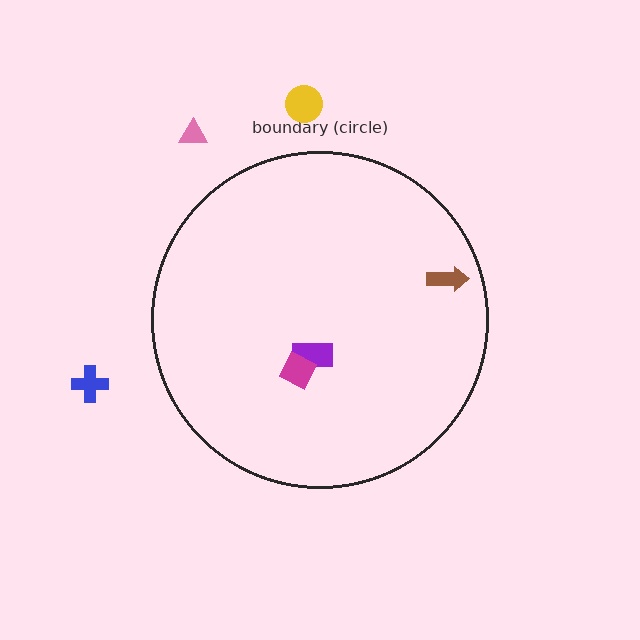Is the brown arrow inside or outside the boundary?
Inside.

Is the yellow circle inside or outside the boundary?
Outside.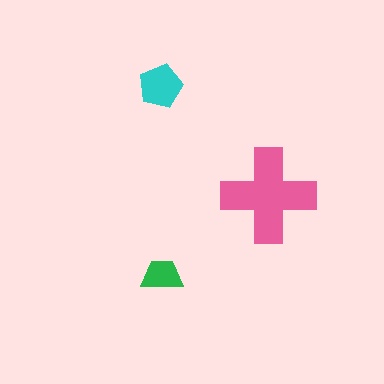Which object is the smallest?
The green trapezoid.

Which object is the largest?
The pink cross.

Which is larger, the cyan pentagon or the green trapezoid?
The cyan pentagon.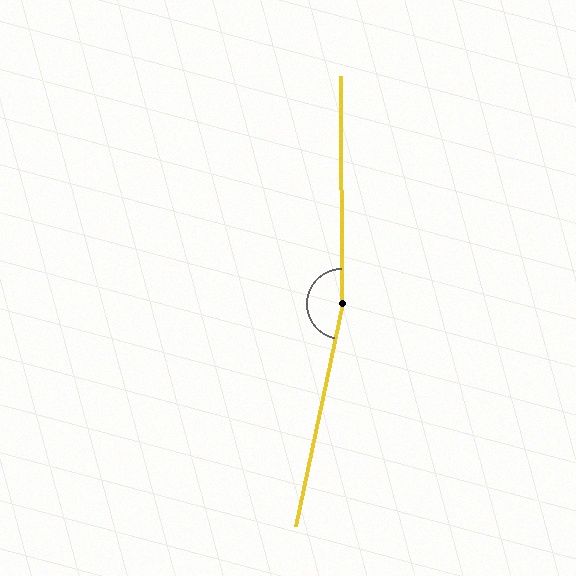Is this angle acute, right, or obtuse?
It is obtuse.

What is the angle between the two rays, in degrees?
Approximately 168 degrees.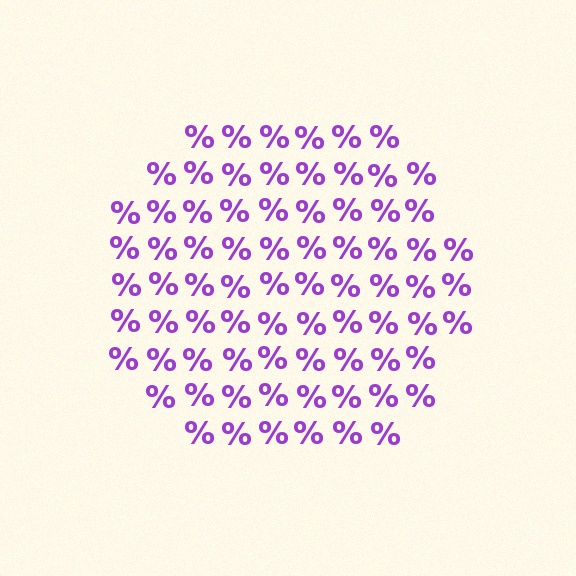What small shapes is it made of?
It is made of small percent signs.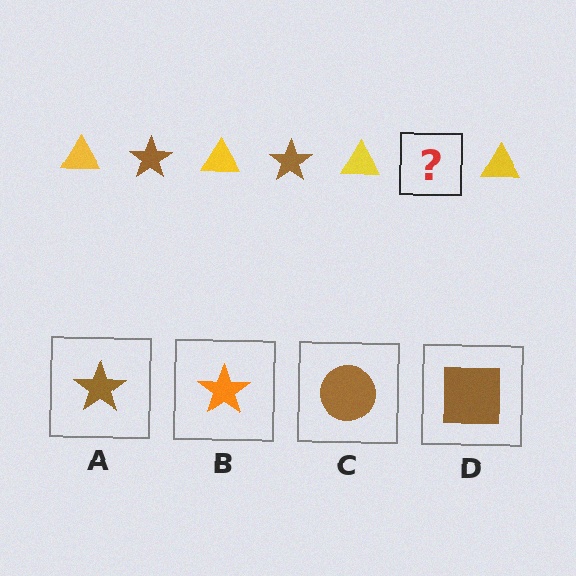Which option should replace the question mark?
Option A.